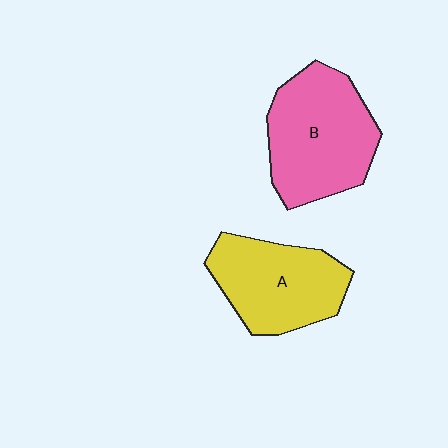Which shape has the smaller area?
Shape A (yellow).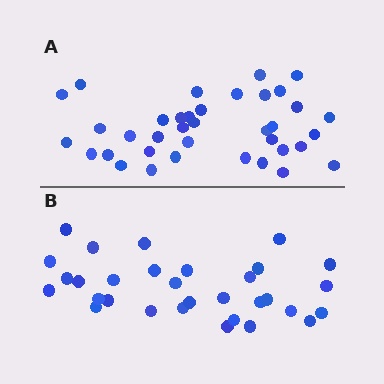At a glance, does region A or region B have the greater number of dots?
Region A (the top region) has more dots.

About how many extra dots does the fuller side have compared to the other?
Region A has about 6 more dots than region B.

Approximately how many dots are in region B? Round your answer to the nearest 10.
About 30 dots. (The exact count is 31, which rounds to 30.)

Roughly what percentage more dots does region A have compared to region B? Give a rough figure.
About 20% more.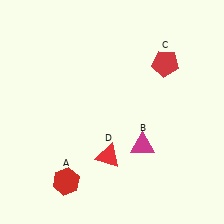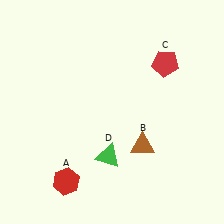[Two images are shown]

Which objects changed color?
B changed from magenta to brown. D changed from red to green.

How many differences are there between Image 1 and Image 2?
There are 2 differences between the two images.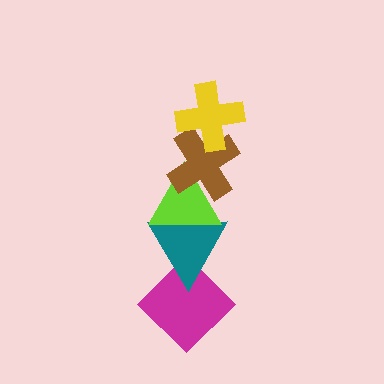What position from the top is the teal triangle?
The teal triangle is 4th from the top.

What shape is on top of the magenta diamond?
The teal triangle is on top of the magenta diamond.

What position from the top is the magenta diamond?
The magenta diamond is 5th from the top.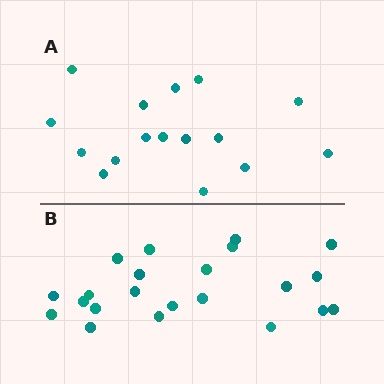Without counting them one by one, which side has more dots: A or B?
Region B (the bottom region) has more dots.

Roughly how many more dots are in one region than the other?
Region B has about 6 more dots than region A.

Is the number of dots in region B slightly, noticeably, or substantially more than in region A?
Region B has noticeably more, but not dramatically so. The ratio is roughly 1.4 to 1.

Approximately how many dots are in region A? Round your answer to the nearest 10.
About 20 dots. (The exact count is 16, which rounds to 20.)